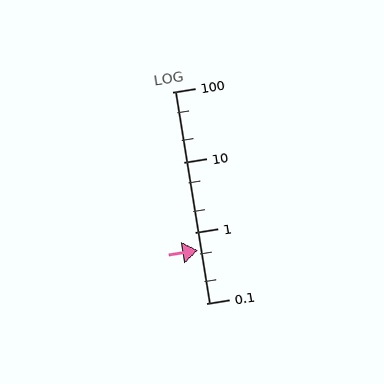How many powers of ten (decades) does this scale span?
The scale spans 3 decades, from 0.1 to 100.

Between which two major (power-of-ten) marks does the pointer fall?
The pointer is between 0.1 and 1.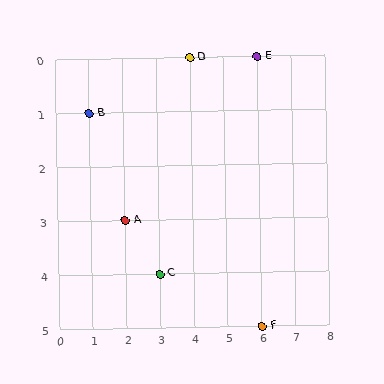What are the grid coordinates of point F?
Point F is at grid coordinates (6, 5).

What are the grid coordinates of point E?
Point E is at grid coordinates (6, 0).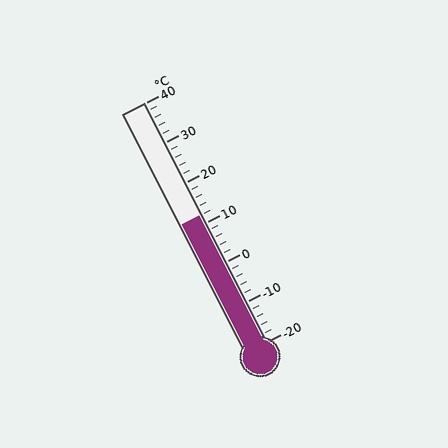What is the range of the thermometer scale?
The thermometer scale ranges from -20°C to 40°C.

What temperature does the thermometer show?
The thermometer shows approximately 12°C.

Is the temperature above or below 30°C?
The temperature is below 30°C.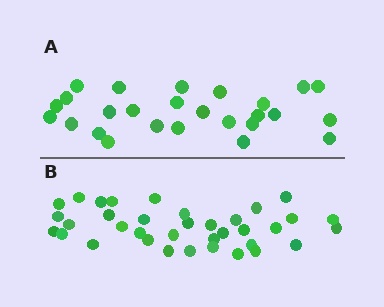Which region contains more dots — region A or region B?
Region B (the bottom region) has more dots.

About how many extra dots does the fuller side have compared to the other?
Region B has roughly 10 or so more dots than region A.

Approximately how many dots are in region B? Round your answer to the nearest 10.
About 40 dots. (The exact count is 36, which rounds to 40.)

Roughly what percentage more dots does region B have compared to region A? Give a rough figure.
About 40% more.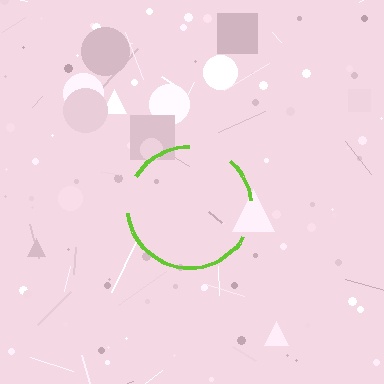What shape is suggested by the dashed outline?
The dashed outline suggests a circle.